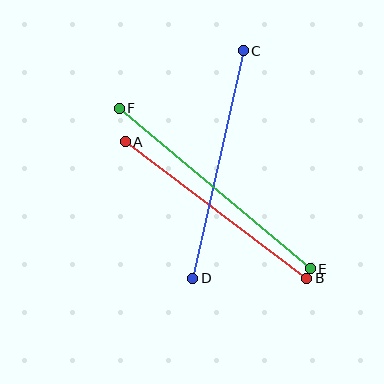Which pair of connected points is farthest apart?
Points E and F are farthest apart.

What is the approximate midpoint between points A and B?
The midpoint is at approximately (216, 210) pixels.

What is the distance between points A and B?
The distance is approximately 227 pixels.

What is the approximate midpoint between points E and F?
The midpoint is at approximately (215, 189) pixels.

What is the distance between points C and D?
The distance is approximately 233 pixels.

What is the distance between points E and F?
The distance is approximately 249 pixels.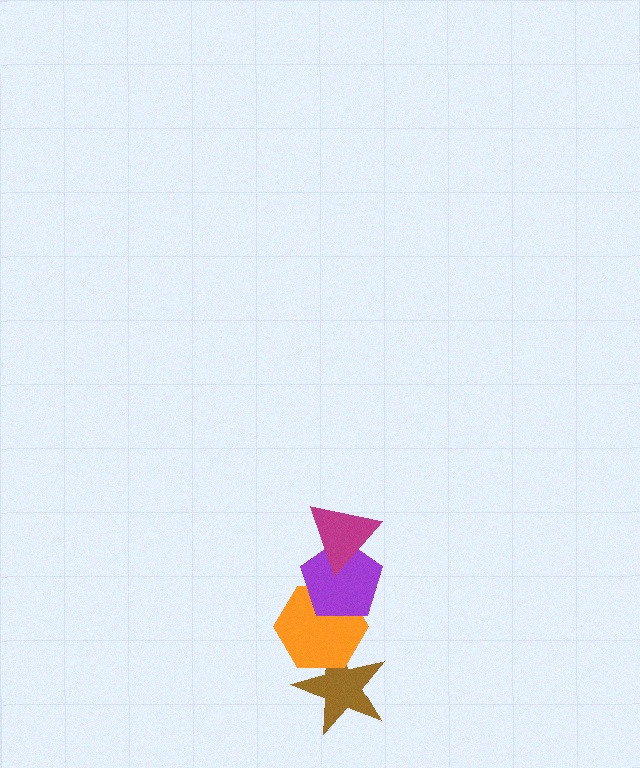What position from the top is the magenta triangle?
The magenta triangle is 1st from the top.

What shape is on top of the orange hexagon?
The purple pentagon is on top of the orange hexagon.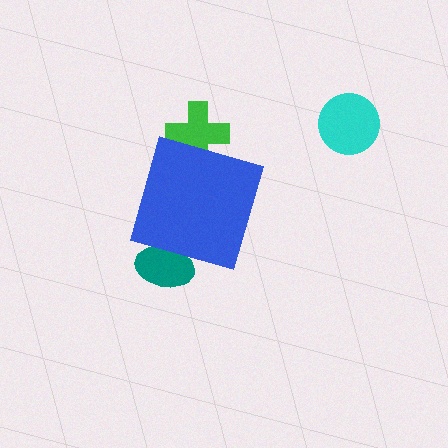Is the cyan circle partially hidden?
No, the cyan circle is fully visible.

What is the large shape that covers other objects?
A blue diamond.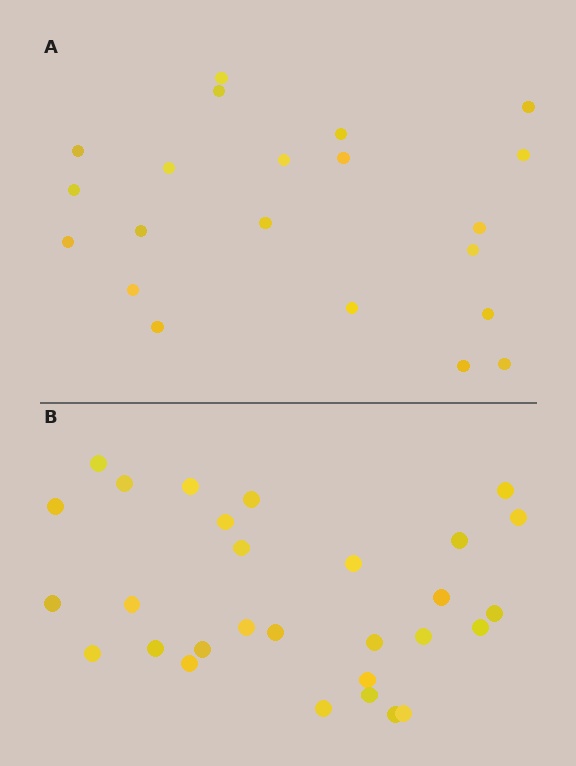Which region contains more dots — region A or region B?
Region B (the bottom region) has more dots.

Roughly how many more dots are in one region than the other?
Region B has roughly 8 or so more dots than region A.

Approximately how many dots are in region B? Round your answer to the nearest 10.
About 30 dots. (The exact count is 29, which rounds to 30.)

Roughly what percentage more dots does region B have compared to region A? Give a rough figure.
About 40% more.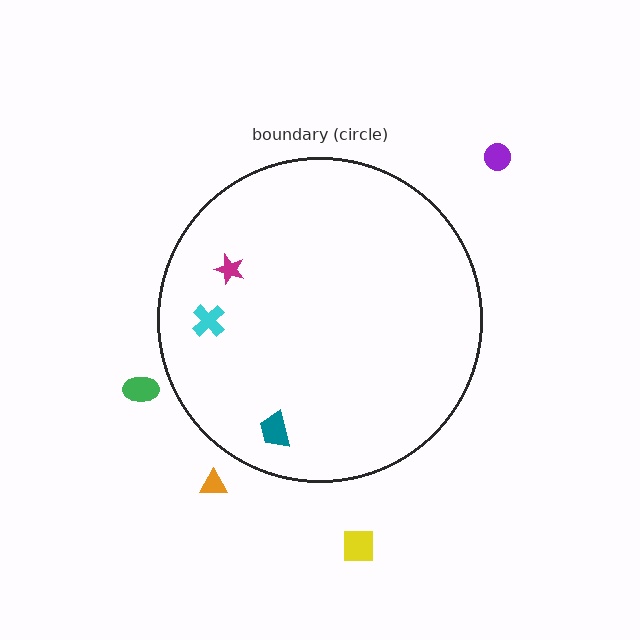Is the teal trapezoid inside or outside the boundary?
Inside.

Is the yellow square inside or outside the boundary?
Outside.